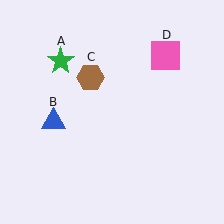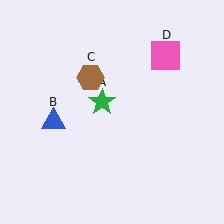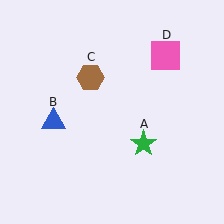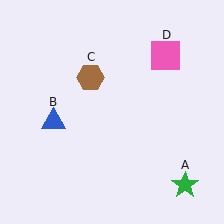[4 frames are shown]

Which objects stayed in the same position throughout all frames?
Blue triangle (object B) and brown hexagon (object C) and pink square (object D) remained stationary.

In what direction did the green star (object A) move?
The green star (object A) moved down and to the right.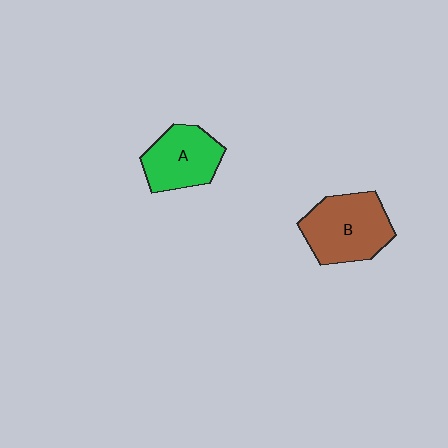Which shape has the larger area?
Shape B (brown).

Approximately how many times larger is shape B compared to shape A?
Approximately 1.3 times.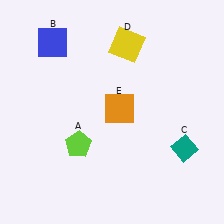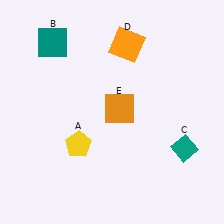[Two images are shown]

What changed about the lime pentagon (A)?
In Image 1, A is lime. In Image 2, it changed to yellow.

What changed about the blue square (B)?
In Image 1, B is blue. In Image 2, it changed to teal.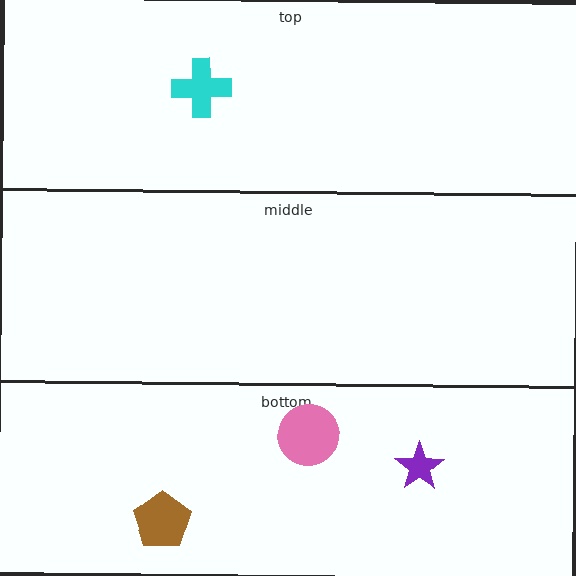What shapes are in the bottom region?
The purple star, the brown pentagon, the pink circle.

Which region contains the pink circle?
The bottom region.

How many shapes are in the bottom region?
3.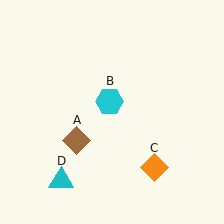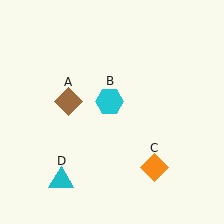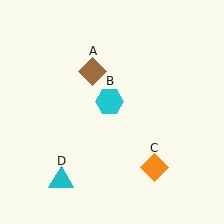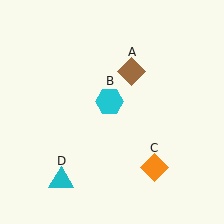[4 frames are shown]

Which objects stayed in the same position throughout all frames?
Cyan hexagon (object B) and orange diamond (object C) and cyan triangle (object D) remained stationary.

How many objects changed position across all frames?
1 object changed position: brown diamond (object A).